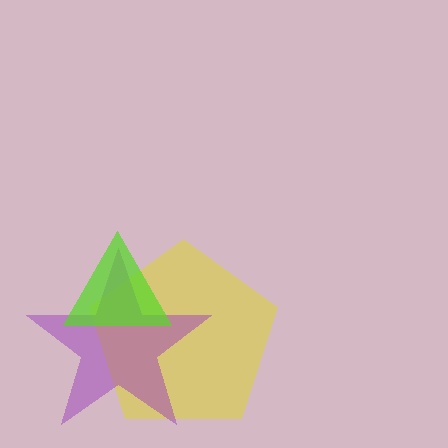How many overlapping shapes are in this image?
There are 3 overlapping shapes in the image.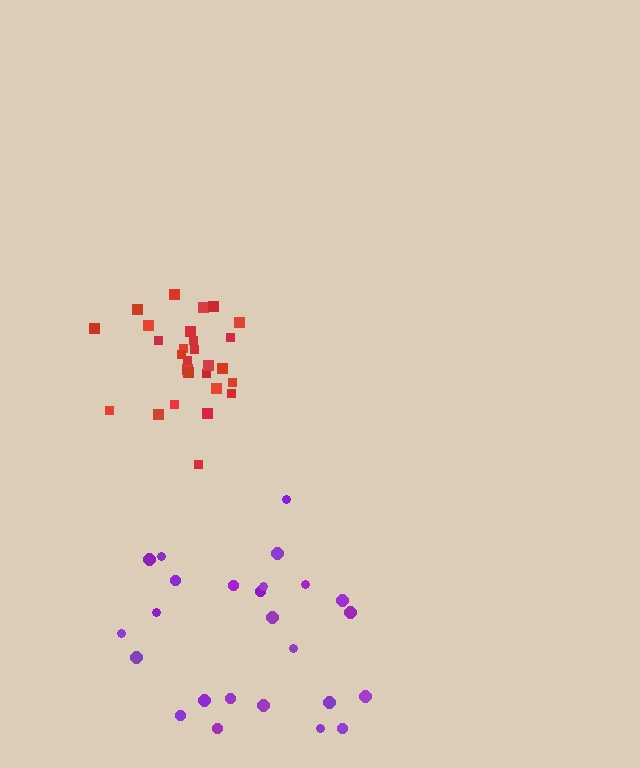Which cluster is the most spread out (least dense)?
Purple.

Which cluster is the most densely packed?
Red.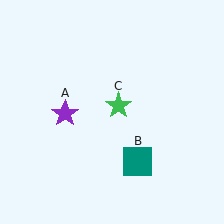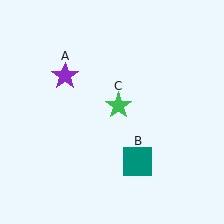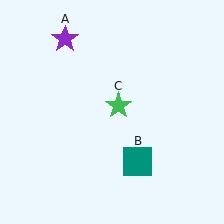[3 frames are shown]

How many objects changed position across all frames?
1 object changed position: purple star (object A).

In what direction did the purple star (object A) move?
The purple star (object A) moved up.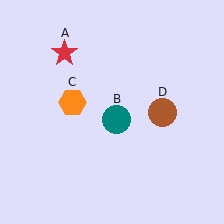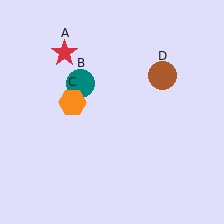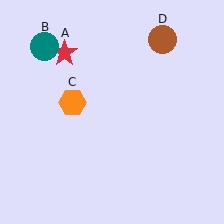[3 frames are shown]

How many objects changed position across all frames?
2 objects changed position: teal circle (object B), brown circle (object D).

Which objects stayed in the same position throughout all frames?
Red star (object A) and orange hexagon (object C) remained stationary.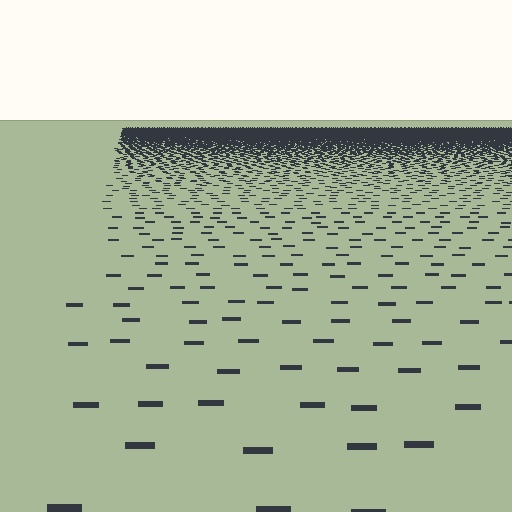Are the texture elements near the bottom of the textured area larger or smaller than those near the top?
Larger. Near the bottom, elements are closer to the viewer and appear at a bigger on-screen size.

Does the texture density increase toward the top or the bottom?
Density increases toward the top.